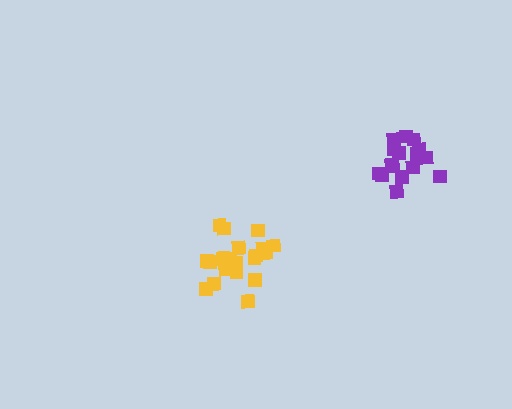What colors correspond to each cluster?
The clusters are colored: yellow, purple.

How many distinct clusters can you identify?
There are 2 distinct clusters.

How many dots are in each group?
Group 1: 21 dots, Group 2: 16 dots (37 total).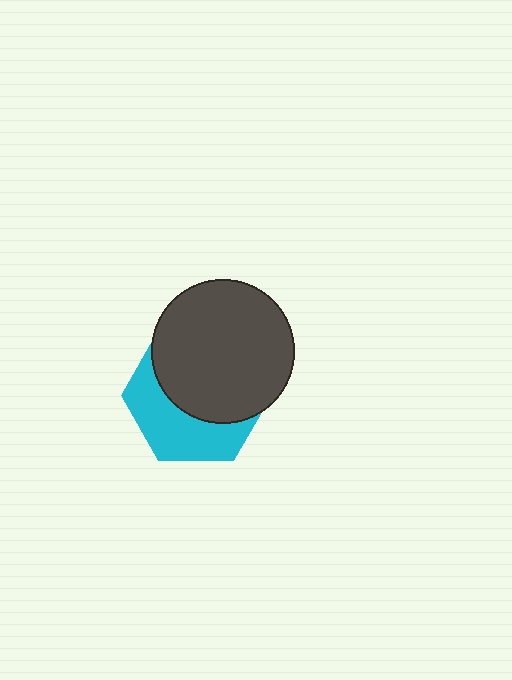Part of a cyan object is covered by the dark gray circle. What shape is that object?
It is a hexagon.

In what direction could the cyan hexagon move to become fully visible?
The cyan hexagon could move down. That would shift it out from behind the dark gray circle entirely.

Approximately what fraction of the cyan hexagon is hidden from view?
Roughly 58% of the cyan hexagon is hidden behind the dark gray circle.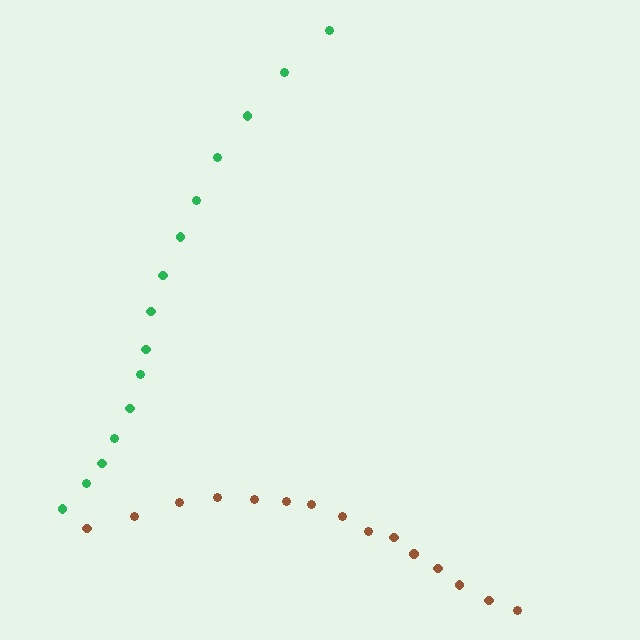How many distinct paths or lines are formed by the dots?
There are 2 distinct paths.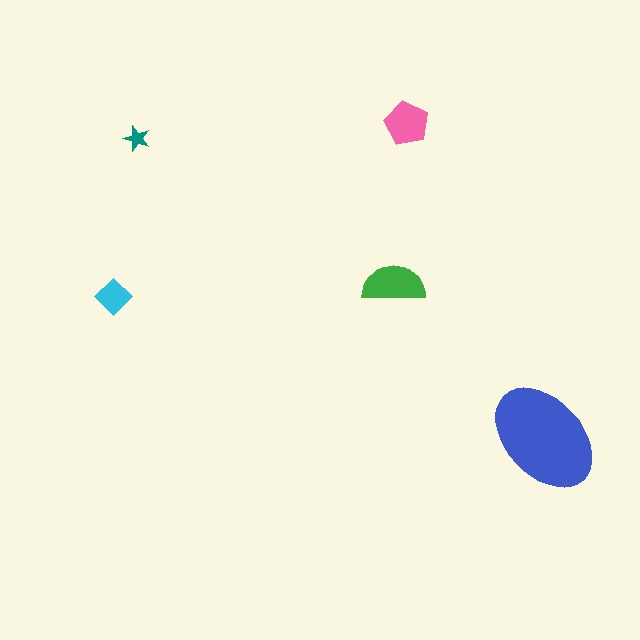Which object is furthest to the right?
The blue ellipse is rightmost.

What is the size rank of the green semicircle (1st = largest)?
2nd.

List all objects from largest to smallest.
The blue ellipse, the green semicircle, the pink pentagon, the cyan diamond, the teal star.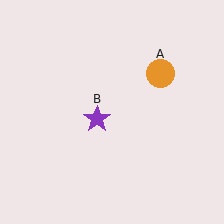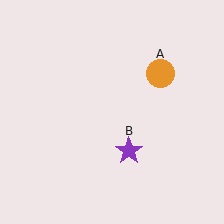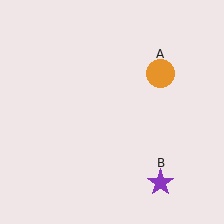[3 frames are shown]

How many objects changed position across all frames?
1 object changed position: purple star (object B).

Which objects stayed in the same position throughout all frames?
Orange circle (object A) remained stationary.